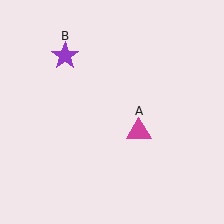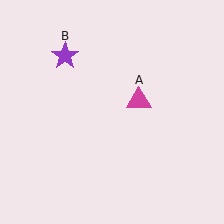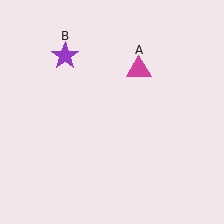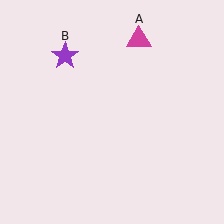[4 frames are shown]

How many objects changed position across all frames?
1 object changed position: magenta triangle (object A).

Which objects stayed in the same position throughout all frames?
Purple star (object B) remained stationary.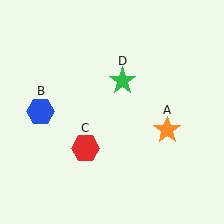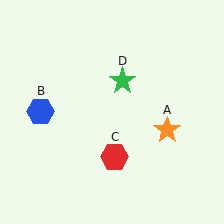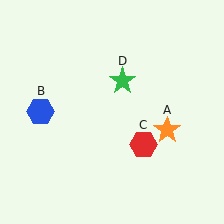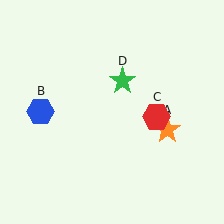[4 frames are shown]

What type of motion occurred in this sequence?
The red hexagon (object C) rotated counterclockwise around the center of the scene.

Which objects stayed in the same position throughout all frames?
Orange star (object A) and blue hexagon (object B) and green star (object D) remained stationary.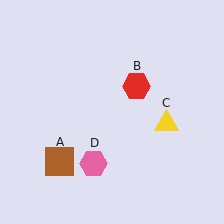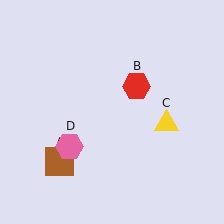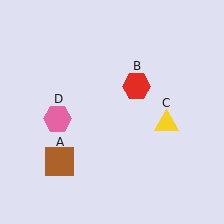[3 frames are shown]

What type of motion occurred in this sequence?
The pink hexagon (object D) rotated clockwise around the center of the scene.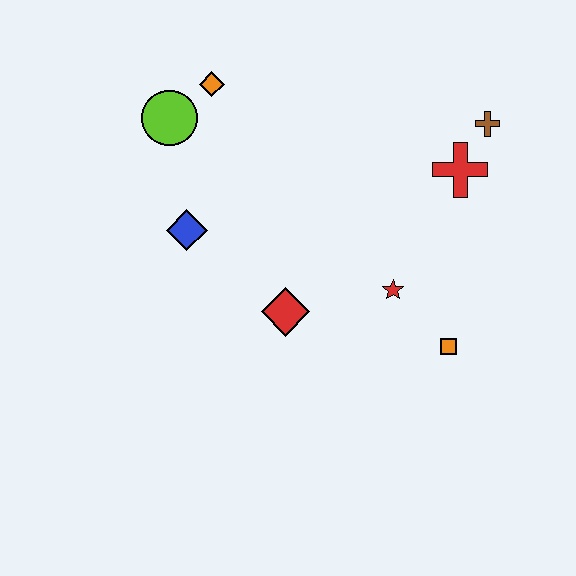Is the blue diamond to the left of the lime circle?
No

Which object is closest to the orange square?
The red star is closest to the orange square.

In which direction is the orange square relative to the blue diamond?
The orange square is to the right of the blue diamond.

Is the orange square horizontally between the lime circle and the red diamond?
No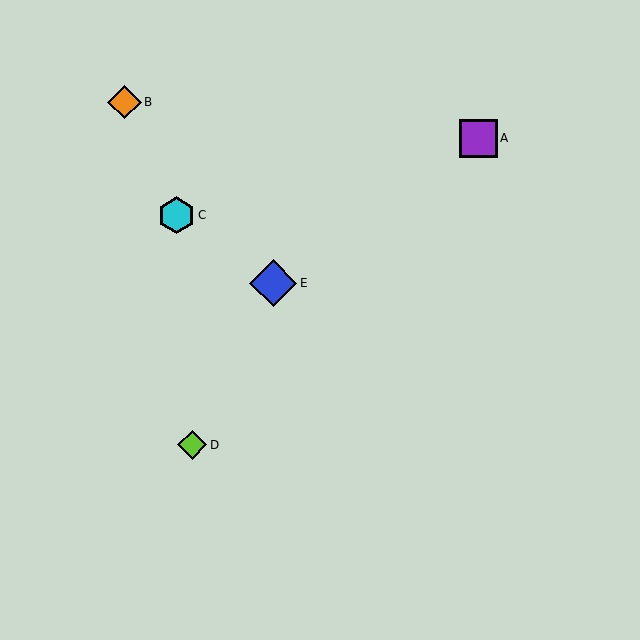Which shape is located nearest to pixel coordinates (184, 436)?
The lime diamond (labeled D) at (192, 445) is nearest to that location.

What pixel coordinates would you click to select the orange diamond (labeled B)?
Click at (124, 102) to select the orange diamond B.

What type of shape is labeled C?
Shape C is a cyan hexagon.